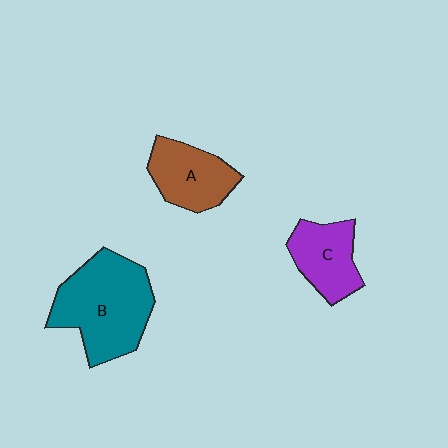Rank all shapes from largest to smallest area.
From largest to smallest: B (teal), A (brown), C (purple).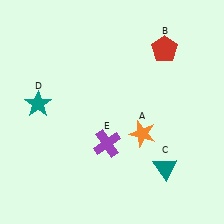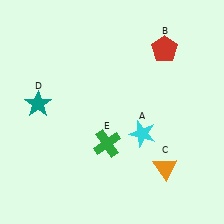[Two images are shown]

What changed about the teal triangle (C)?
In Image 1, C is teal. In Image 2, it changed to orange.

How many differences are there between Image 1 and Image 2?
There are 3 differences between the two images.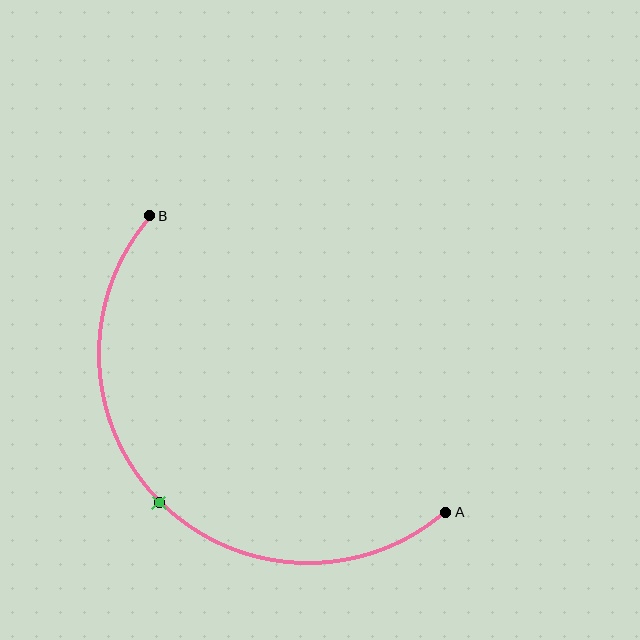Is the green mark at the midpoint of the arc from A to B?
Yes. The green mark lies on the arc at equal arc-length from both A and B — it is the arc midpoint.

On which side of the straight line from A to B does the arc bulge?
The arc bulges below and to the left of the straight line connecting A and B.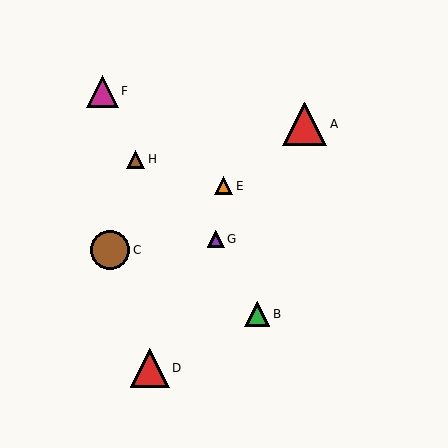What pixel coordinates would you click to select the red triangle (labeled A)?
Click at (305, 124) to select the red triangle A.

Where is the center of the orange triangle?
The center of the orange triangle is at (224, 186).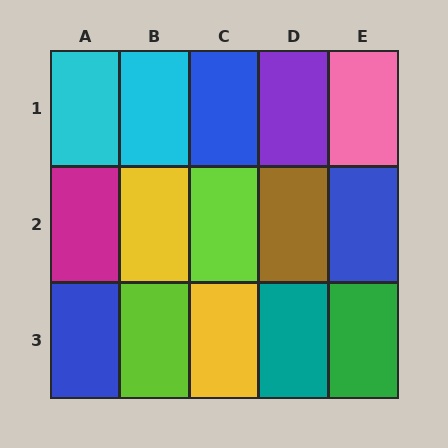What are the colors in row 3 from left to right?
Blue, lime, yellow, teal, green.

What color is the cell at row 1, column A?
Cyan.